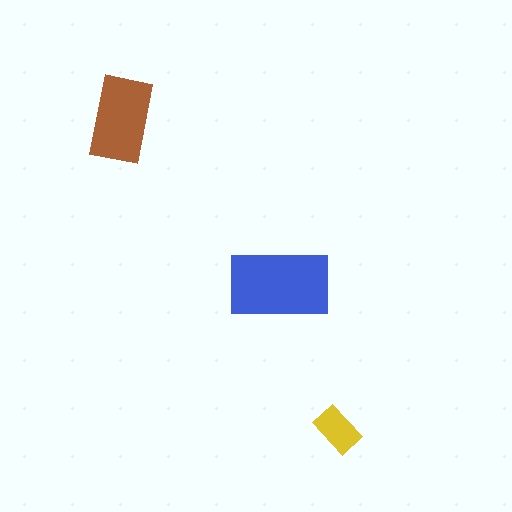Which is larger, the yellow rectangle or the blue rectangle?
The blue one.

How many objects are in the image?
There are 3 objects in the image.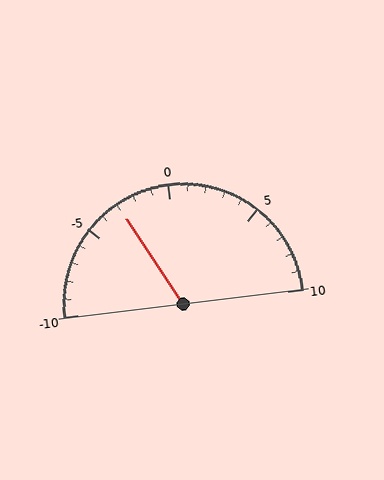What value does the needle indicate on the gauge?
The needle indicates approximately -3.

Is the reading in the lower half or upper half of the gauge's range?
The reading is in the lower half of the range (-10 to 10).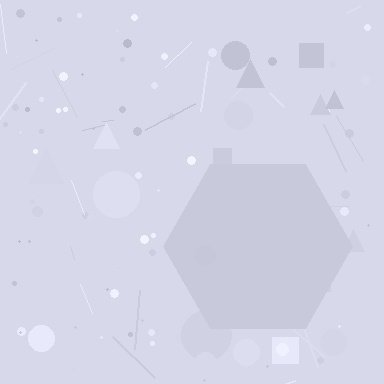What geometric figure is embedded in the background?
A hexagon is embedded in the background.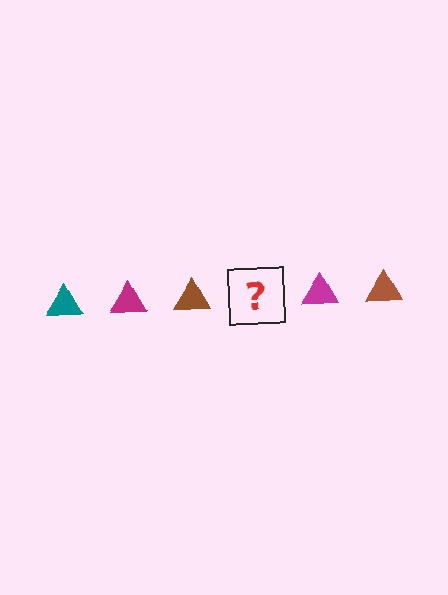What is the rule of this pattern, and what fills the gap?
The rule is that the pattern cycles through teal, magenta, brown triangles. The gap should be filled with a teal triangle.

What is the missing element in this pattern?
The missing element is a teal triangle.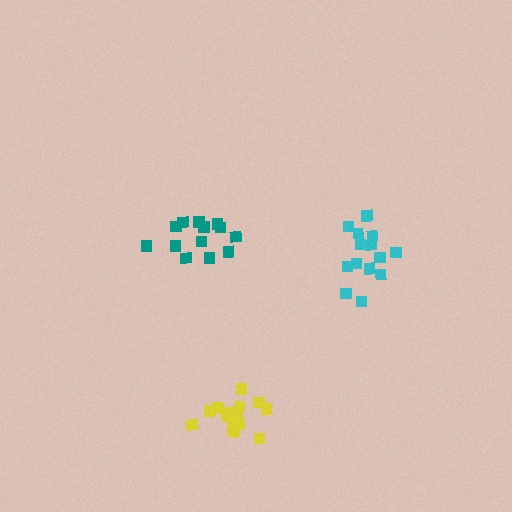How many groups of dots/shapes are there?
There are 3 groups.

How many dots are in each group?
Group 1: 15 dots, Group 2: 14 dots, Group 3: 13 dots (42 total).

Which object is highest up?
The teal cluster is topmost.